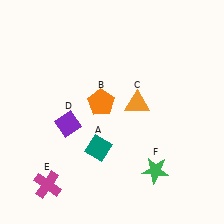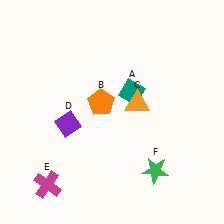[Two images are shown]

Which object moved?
The teal diamond (A) moved up.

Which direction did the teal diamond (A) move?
The teal diamond (A) moved up.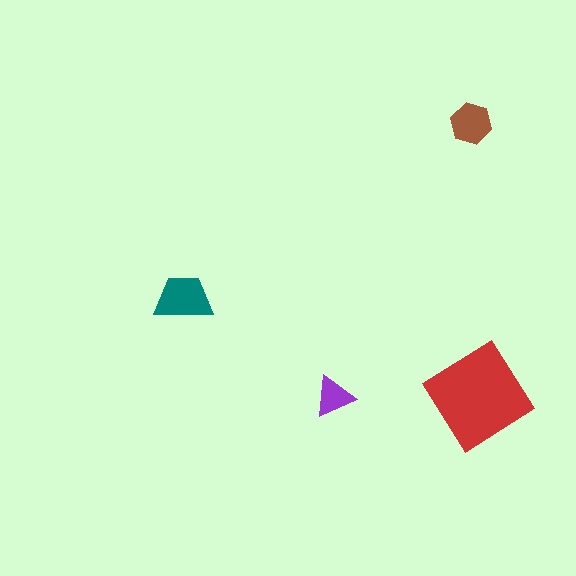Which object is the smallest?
The purple triangle.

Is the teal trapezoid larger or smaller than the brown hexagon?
Larger.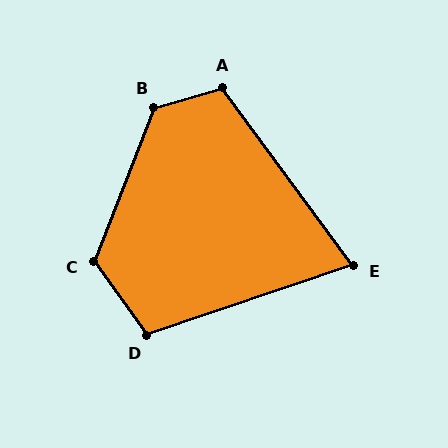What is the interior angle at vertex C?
Approximately 123 degrees (obtuse).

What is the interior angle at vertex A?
Approximately 111 degrees (obtuse).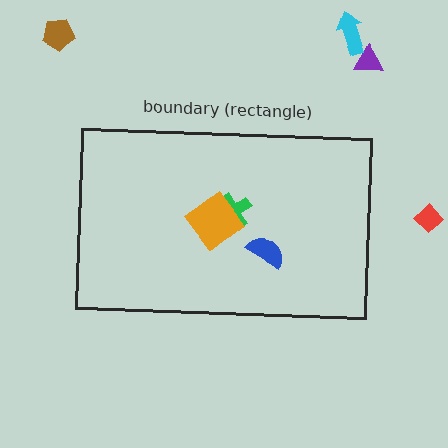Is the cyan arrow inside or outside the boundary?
Outside.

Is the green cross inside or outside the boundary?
Inside.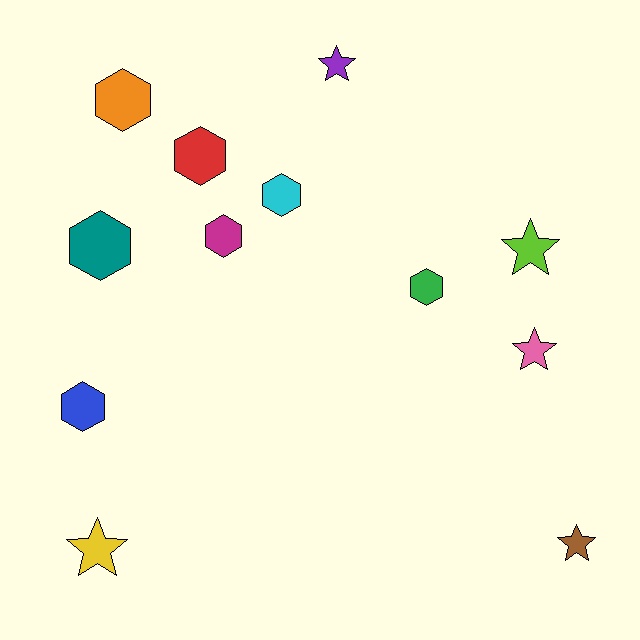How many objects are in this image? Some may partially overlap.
There are 12 objects.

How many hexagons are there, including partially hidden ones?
There are 7 hexagons.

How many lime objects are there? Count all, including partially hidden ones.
There is 1 lime object.